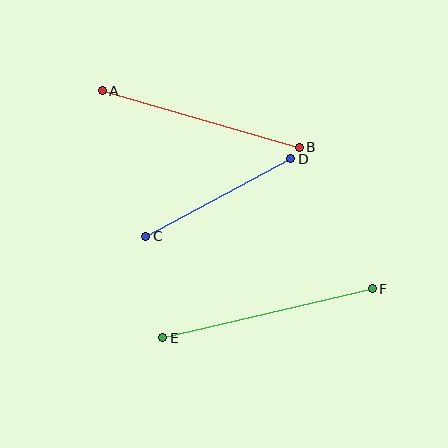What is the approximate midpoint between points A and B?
The midpoint is at approximately (201, 119) pixels.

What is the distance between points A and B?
The distance is approximately 205 pixels.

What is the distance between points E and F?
The distance is approximately 215 pixels.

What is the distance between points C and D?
The distance is approximately 165 pixels.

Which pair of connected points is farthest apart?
Points E and F are farthest apart.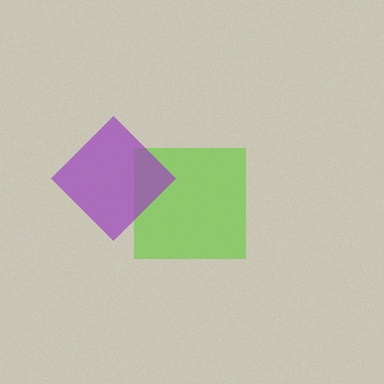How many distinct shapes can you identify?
There are 2 distinct shapes: a lime square, a purple diamond.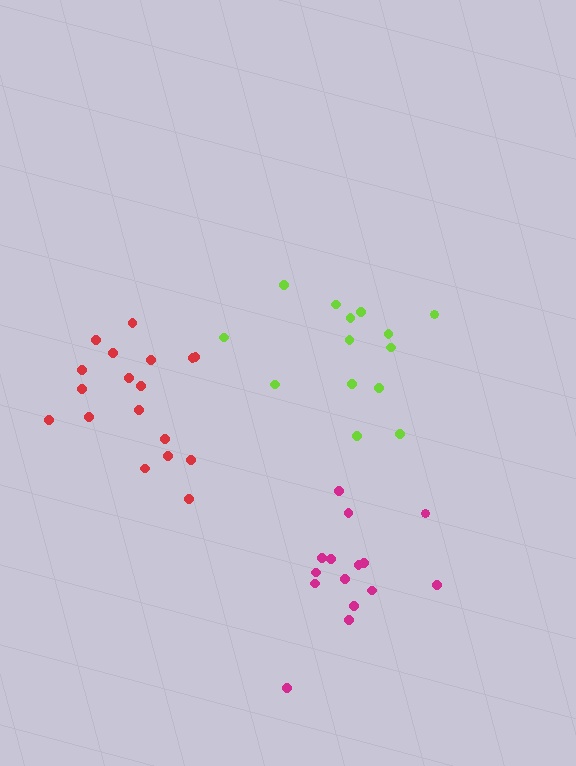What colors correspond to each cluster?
The clusters are colored: magenta, lime, red.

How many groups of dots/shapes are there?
There are 3 groups.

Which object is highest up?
The lime cluster is topmost.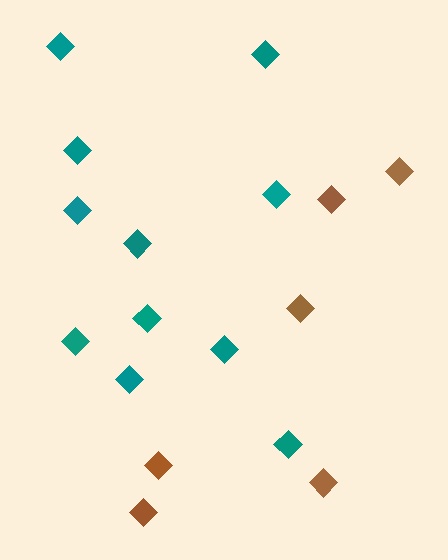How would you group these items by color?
There are 2 groups: one group of brown diamonds (6) and one group of teal diamonds (11).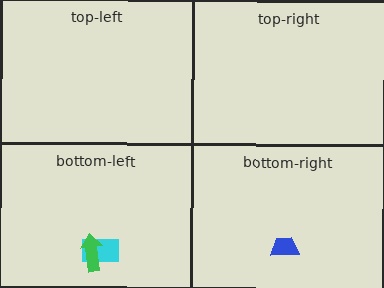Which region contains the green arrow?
The bottom-left region.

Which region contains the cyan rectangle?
The bottom-left region.